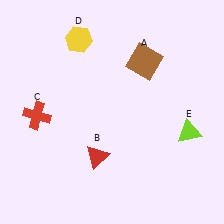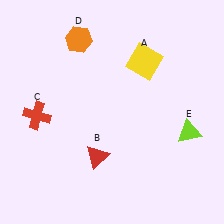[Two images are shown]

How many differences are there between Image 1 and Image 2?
There are 2 differences between the two images.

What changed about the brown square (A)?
In Image 1, A is brown. In Image 2, it changed to yellow.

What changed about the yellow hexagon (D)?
In Image 1, D is yellow. In Image 2, it changed to orange.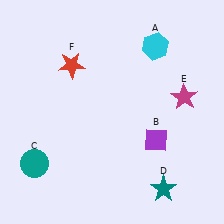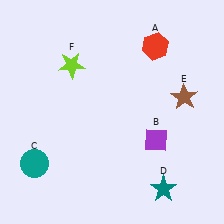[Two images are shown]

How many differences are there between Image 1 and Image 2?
There are 3 differences between the two images.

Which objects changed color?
A changed from cyan to red. E changed from magenta to brown. F changed from red to lime.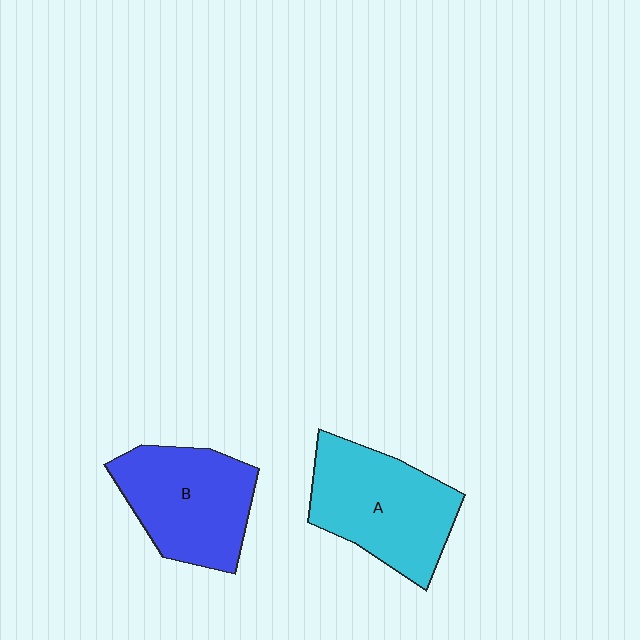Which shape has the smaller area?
Shape B (blue).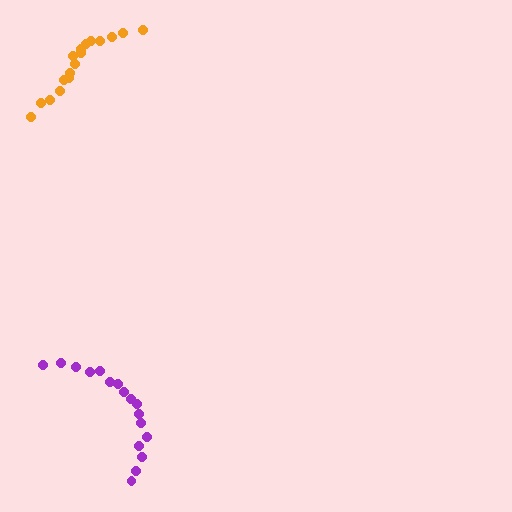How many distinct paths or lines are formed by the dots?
There are 2 distinct paths.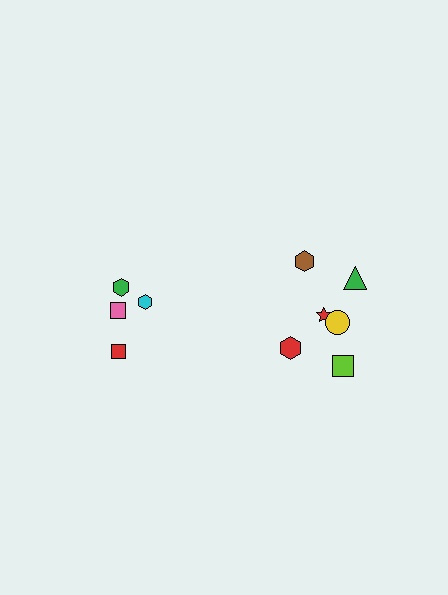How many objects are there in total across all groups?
There are 10 objects.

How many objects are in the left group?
There are 4 objects.